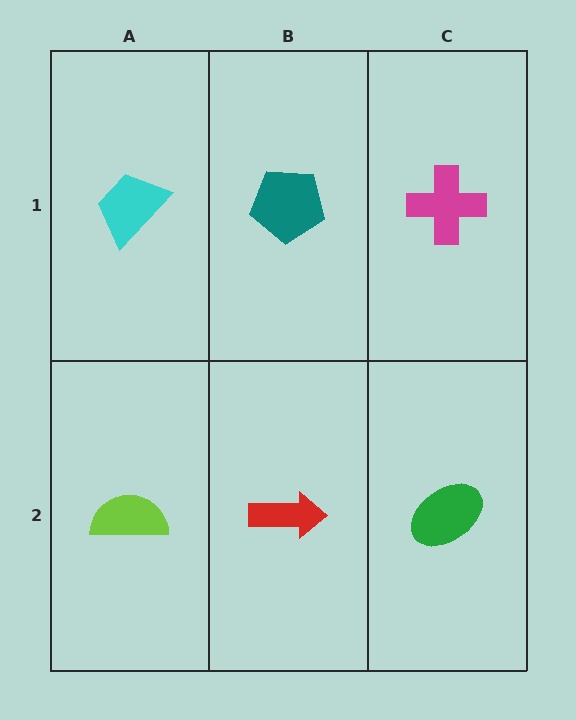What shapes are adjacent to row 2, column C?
A magenta cross (row 1, column C), a red arrow (row 2, column B).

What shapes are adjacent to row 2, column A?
A cyan trapezoid (row 1, column A), a red arrow (row 2, column B).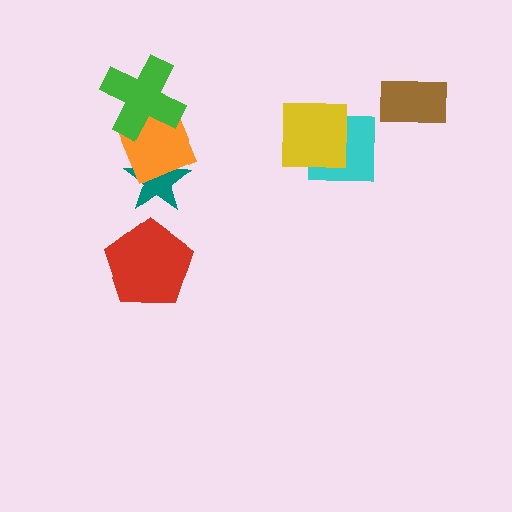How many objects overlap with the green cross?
1 object overlaps with the green cross.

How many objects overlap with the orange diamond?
2 objects overlap with the orange diamond.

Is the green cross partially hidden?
No, no other shape covers it.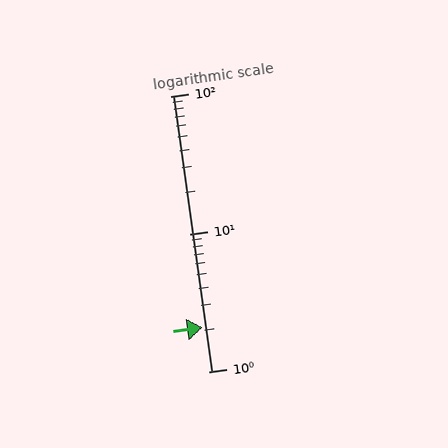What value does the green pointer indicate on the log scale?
The pointer indicates approximately 2.1.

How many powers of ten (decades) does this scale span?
The scale spans 2 decades, from 1 to 100.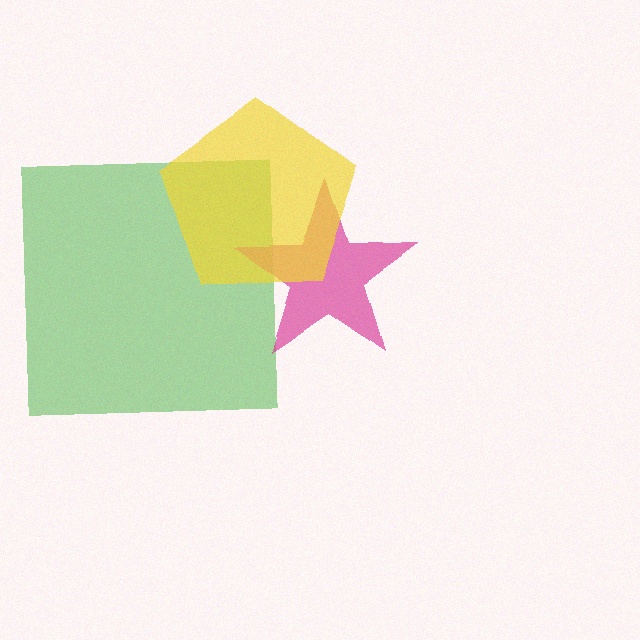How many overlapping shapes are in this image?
There are 3 overlapping shapes in the image.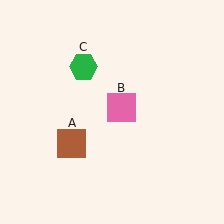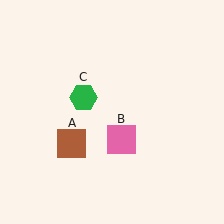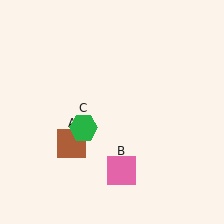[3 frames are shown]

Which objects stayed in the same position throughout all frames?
Brown square (object A) remained stationary.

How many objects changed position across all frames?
2 objects changed position: pink square (object B), green hexagon (object C).